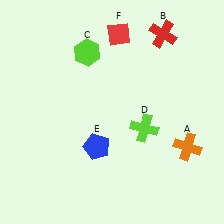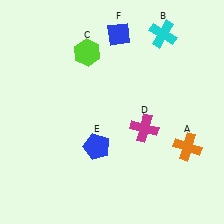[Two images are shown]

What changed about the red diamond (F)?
In Image 1, F is red. In Image 2, it changed to blue.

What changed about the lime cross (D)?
In Image 1, D is lime. In Image 2, it changed to magenta.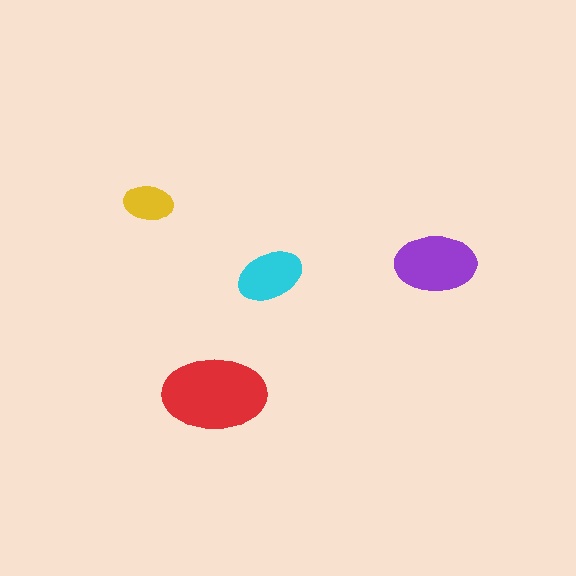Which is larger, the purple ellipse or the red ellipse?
The red one.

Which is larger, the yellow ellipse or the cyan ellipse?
The cyan one.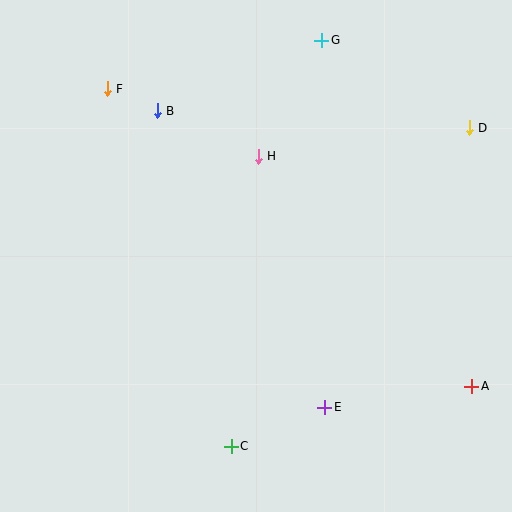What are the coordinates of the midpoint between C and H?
The midpoint between C and H is at (245, 301).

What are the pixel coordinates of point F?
Point F is at (107, 89).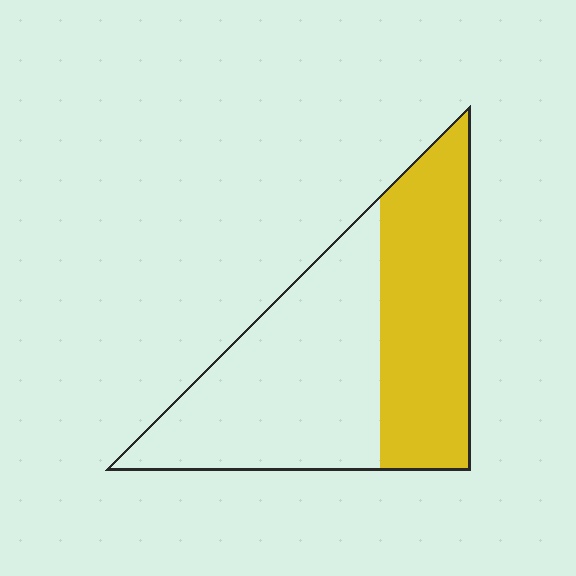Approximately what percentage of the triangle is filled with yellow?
Approximately 45%.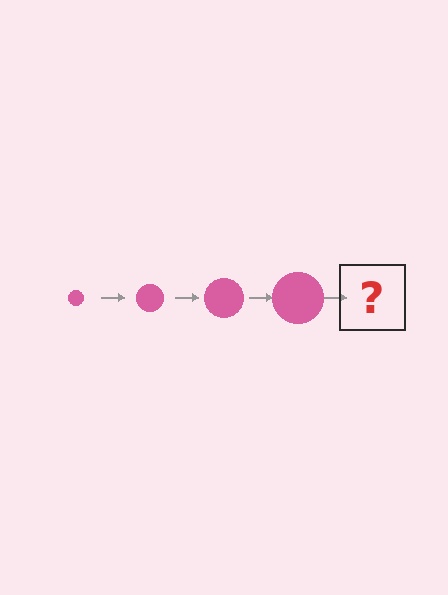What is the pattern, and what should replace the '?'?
The pattern is that the circle gets progressively larger each step. The '?' should be a pink circle, larger than the previous one.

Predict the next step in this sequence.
The next step is a pink circle, larger than the previous one.